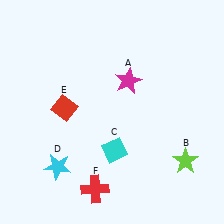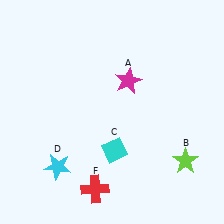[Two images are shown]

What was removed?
The red diamond (E) was removed in Image 2.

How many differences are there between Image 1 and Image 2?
There is 1 difference between the two images.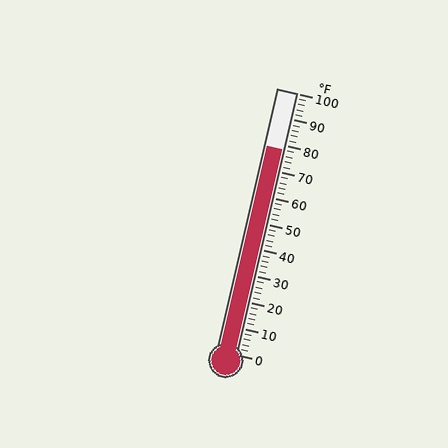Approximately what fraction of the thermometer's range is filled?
The thermometer is filled to approximately 80% of its range.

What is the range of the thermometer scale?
The thermometer scale ranges from 0°F to 100°F.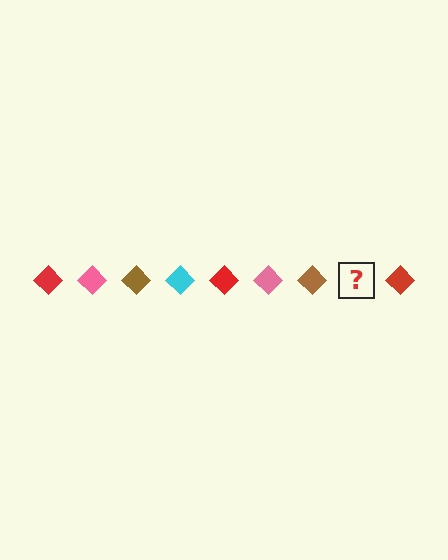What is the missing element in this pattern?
The missing element is a cyan diamond.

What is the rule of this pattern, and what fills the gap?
The rule is that the pattern cycles through red, pink, brown, cyan diamonds. The gap should be filled with a cyan diamond.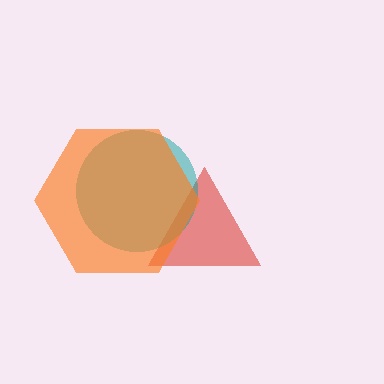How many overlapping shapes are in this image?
There are 3 overlapping shapes in the image.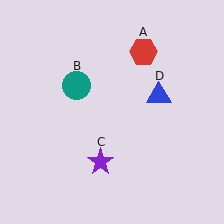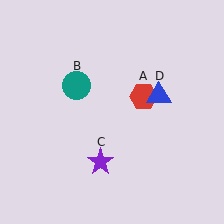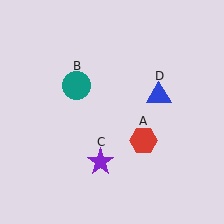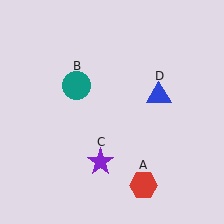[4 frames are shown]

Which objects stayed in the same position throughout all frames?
Teal circle (object B) and purple star (object C) and blue triangle (object D) remained stationary.